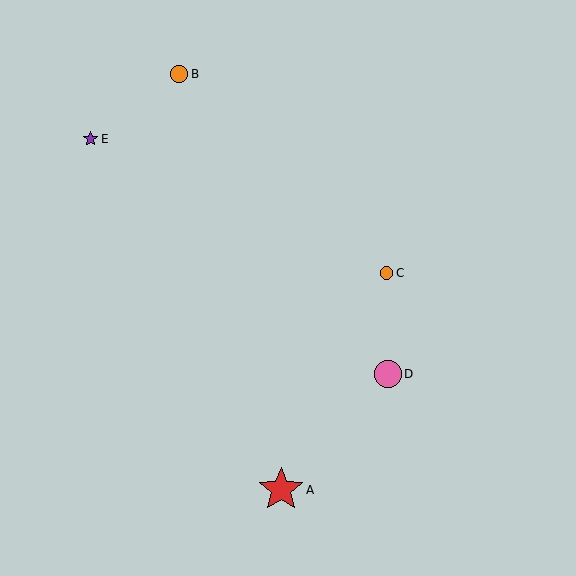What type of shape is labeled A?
Shape A is a red star.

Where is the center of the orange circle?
The center of the orange circle is at (179, 74).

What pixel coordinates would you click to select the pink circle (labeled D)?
Click at (388, 374) to select the pink circle D.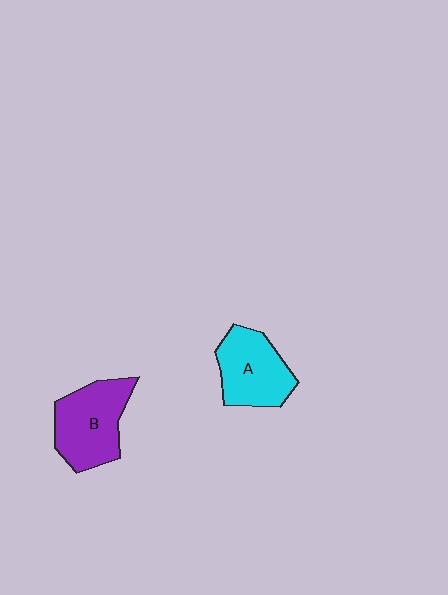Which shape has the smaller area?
Shape A (cyan).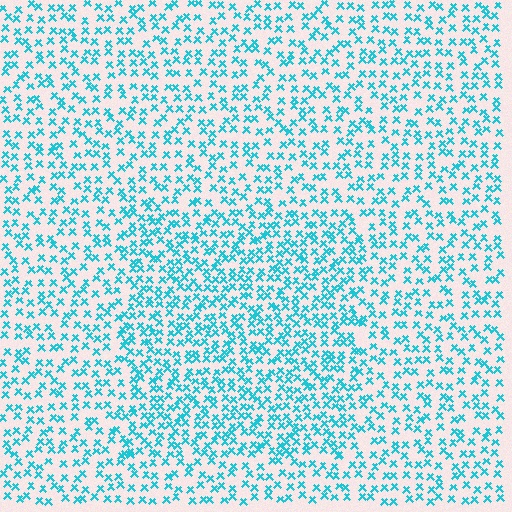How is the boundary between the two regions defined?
The boundary is defined by a change in element density (approximately 1.6x ratio). All elements are the same color, size, and shape.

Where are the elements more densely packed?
The elements are more densely packed inside the rectangle boundary.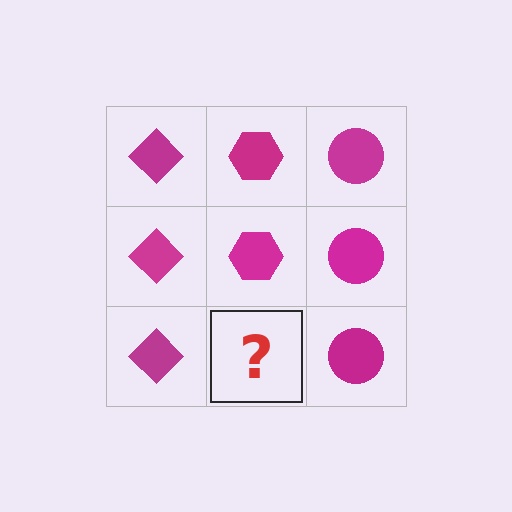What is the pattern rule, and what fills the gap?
The rule is that each column has a consistent shape. The gap should be filled with a magenta hexagon.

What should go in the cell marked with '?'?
The missing cell should contain a magenta hexagon.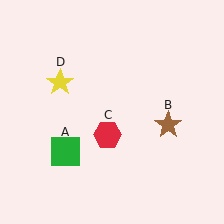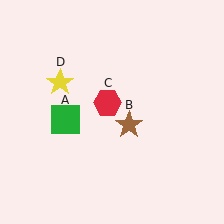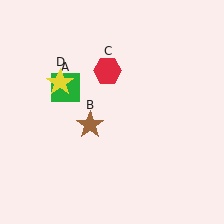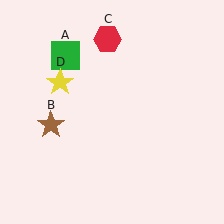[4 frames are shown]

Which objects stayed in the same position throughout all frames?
Yellow star (object D) remained stationary.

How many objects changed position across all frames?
3 objects changed position: green square (object A), brown star (object B), red hexagon (object C).